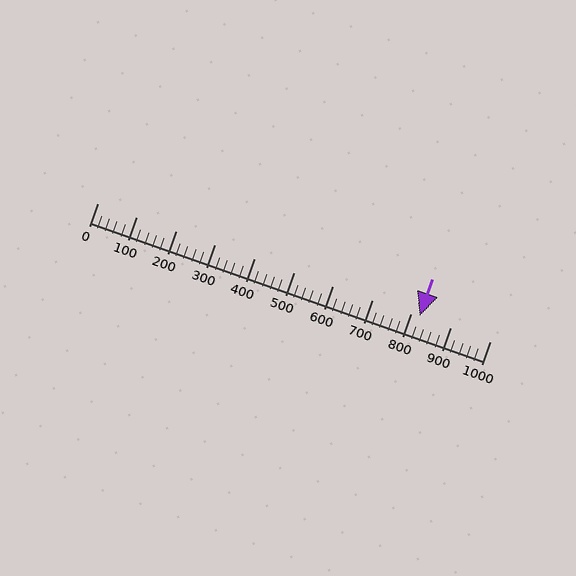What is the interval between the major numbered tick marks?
The major tick marks are spaced 100 units apart.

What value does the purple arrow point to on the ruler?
The purple arrow points to approximately 820.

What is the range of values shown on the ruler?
The ruler shows values from 0 to 1000.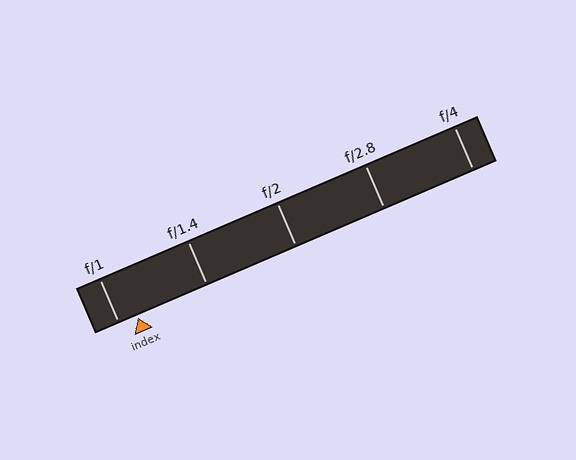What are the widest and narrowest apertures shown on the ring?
The widest aperture shown is f/1 and the narrowest is f/4.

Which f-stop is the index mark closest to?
The index mark is closest to f/1.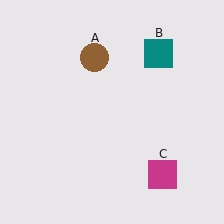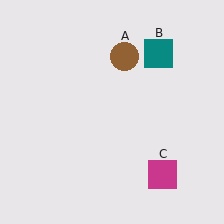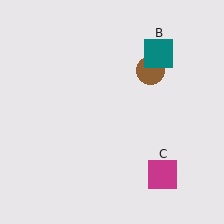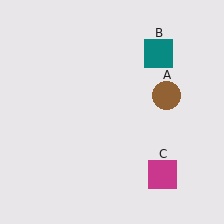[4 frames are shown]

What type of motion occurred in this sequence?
The brown circle (object A) rotated clockwise around the center of the scene.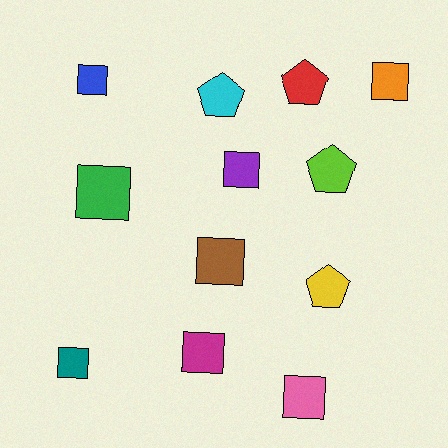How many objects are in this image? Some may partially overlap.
There are 12 objects.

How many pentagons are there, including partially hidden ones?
There are 4 pentagons.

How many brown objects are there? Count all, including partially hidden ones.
There is 1 brown object.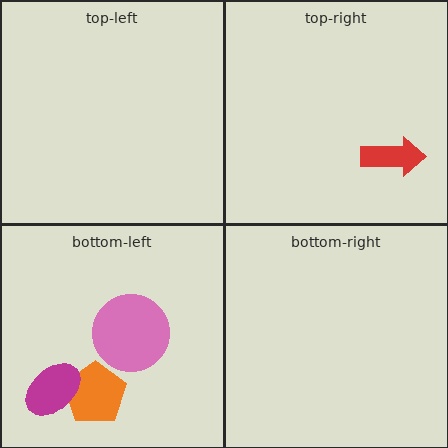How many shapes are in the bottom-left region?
3.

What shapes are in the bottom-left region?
The orange pentagon, the pink circle, the magenta ellipse.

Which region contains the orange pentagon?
The bottom-left region.